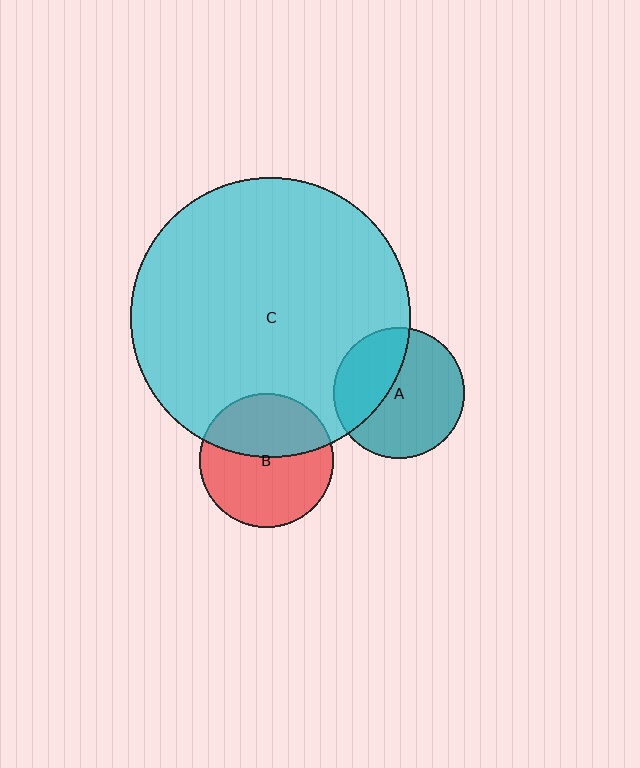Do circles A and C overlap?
Yes.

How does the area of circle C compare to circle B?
Approximately 4.3 times.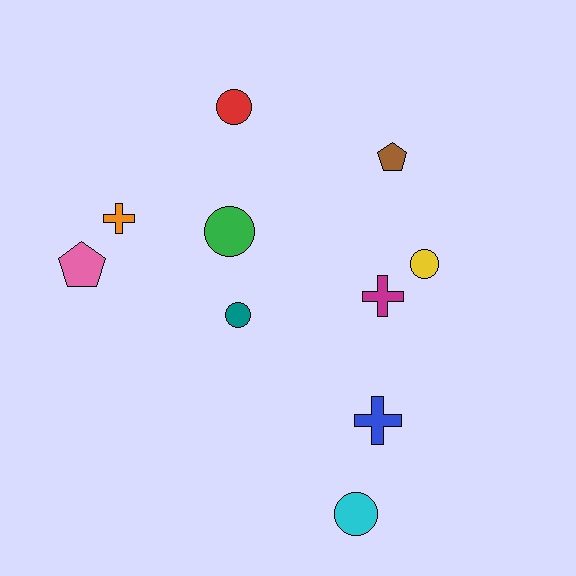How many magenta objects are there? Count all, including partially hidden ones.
There is 1 magenta object.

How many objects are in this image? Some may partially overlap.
There are 10 objects.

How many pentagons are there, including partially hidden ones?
There are 2 pentagons.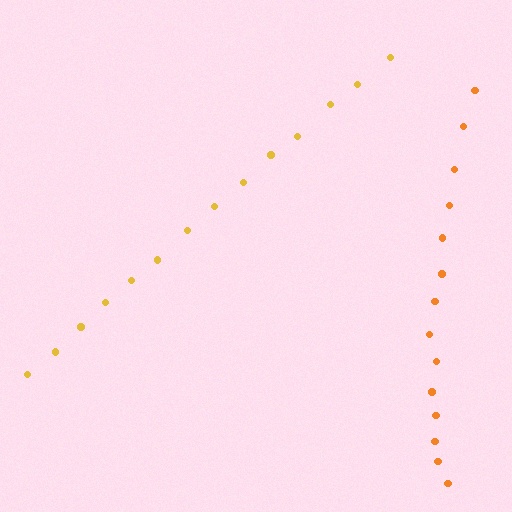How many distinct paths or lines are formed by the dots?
There are 2 distinct paths.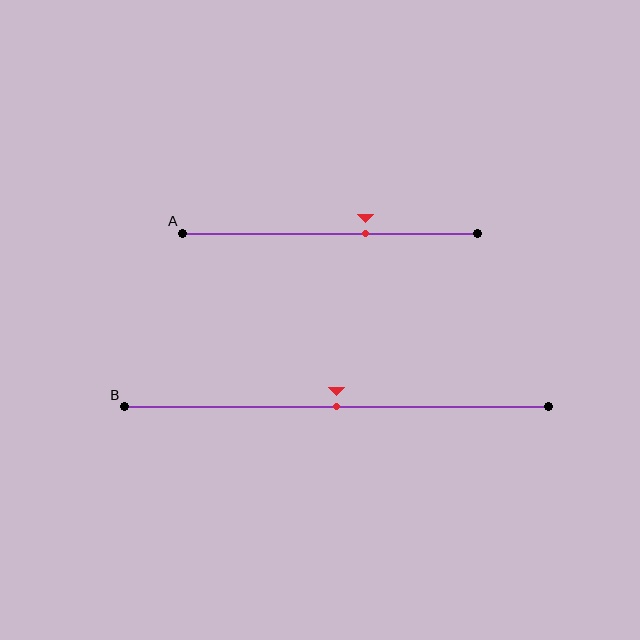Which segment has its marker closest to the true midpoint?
Segment B has its marker closest to the true midpoint.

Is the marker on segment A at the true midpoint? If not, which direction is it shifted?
No, the marker on segment A is shifted to the right by about 12% of the segment length.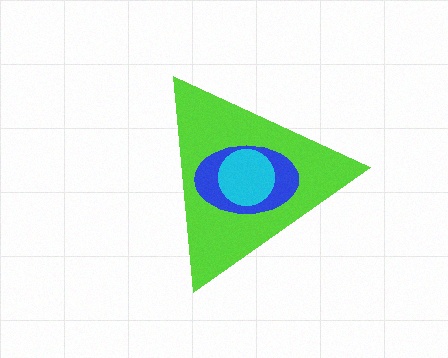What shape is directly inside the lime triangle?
The blue ellipse.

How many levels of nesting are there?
3.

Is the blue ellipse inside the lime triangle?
Yes.